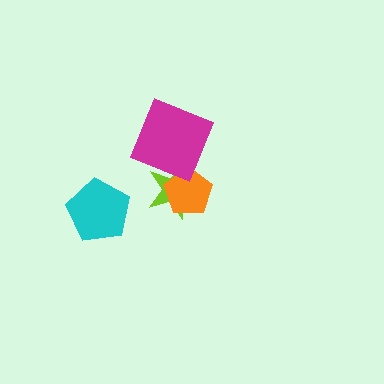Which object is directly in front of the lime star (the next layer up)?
The orange pentagon is directly in front of the lime star.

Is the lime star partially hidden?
Yes, it is partially covered by another shape.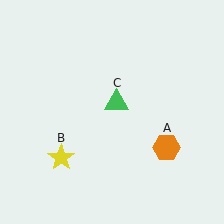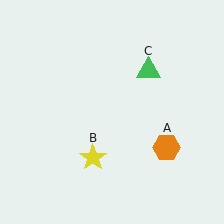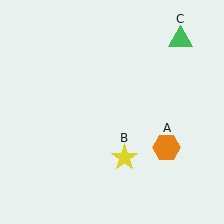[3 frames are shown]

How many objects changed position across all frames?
2 objects changed position: yellow star (object B), green triangle (object C).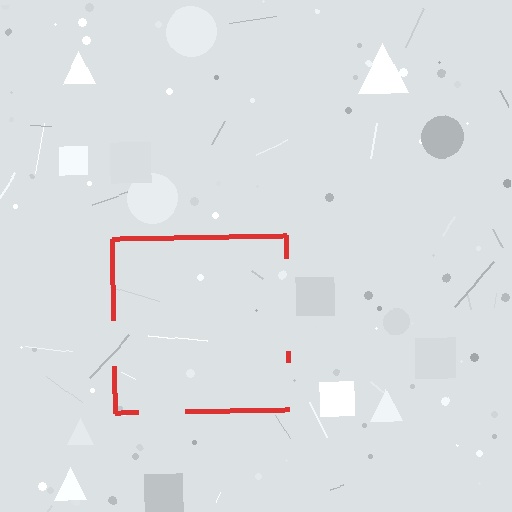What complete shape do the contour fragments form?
The contour fragments form a square.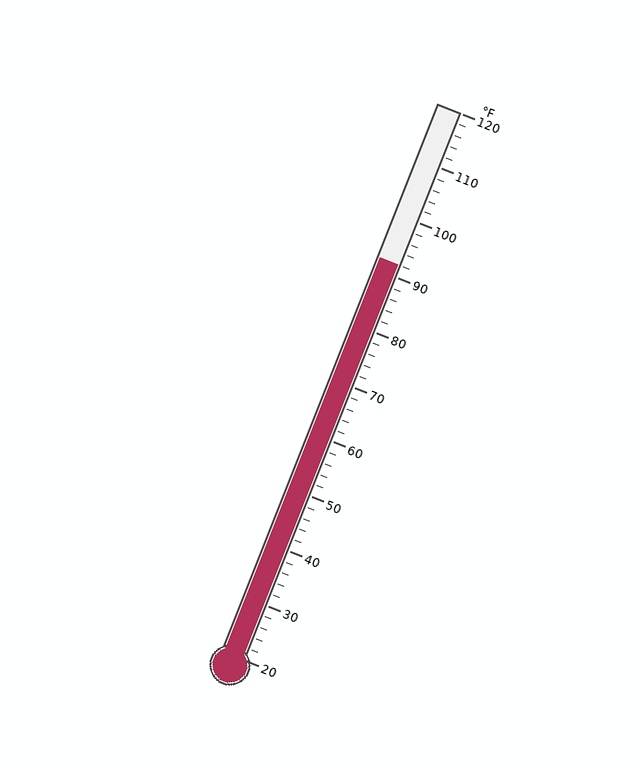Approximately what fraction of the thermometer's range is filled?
The thermometer is filled to approximately 70% of its range.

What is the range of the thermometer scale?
The thermometer scale ranges from 20°F to 120°F.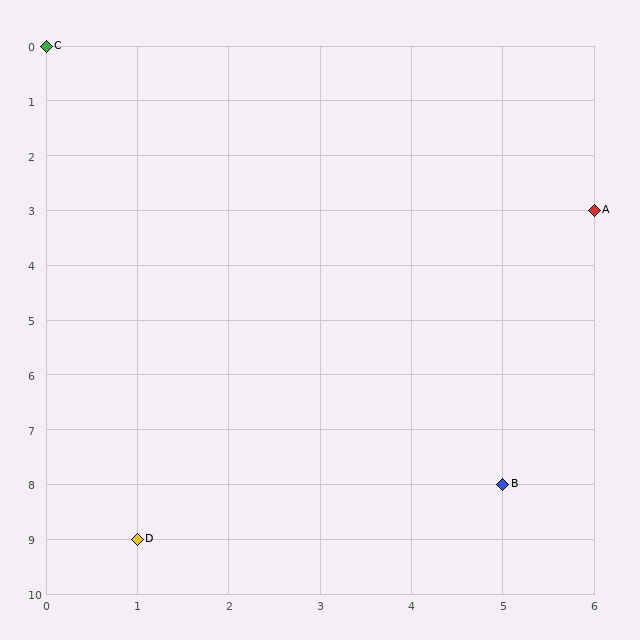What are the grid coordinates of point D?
Point D is at grid coordinates (1, 9).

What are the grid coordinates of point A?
Point A is at grid coordinates (6, 3).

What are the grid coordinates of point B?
Point B is at grid coordinates (5, 8).